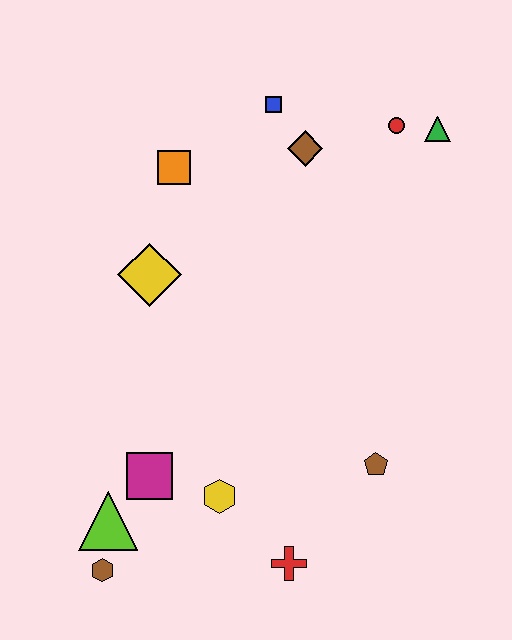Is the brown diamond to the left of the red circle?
Yes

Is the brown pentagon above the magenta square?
Yes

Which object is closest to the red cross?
The yellow hexagon is closest to the red cross.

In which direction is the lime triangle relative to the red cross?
The lime triangle is to the left of the red cross.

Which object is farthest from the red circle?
The brown hexagon is farthest from the red circle.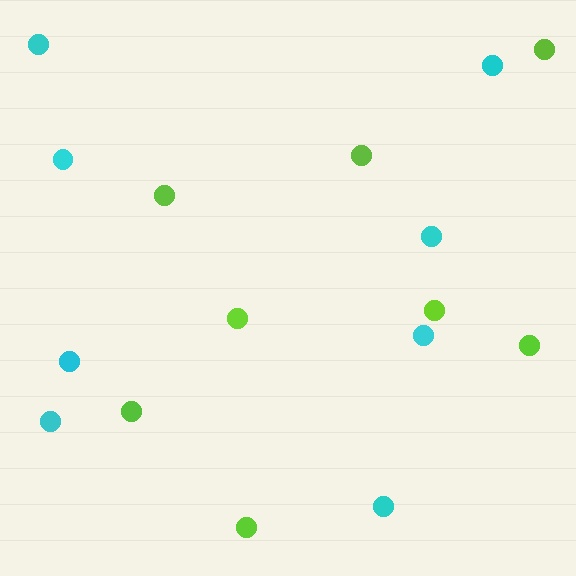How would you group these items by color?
There are 2 groups: one group of cyan circles (8) and one group of lime circles (8).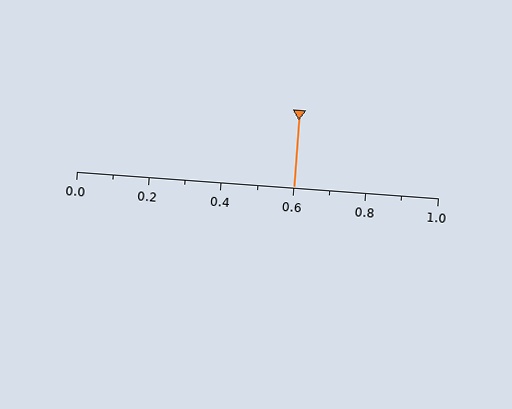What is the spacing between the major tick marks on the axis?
The major ticks are spaced 0.2 apart.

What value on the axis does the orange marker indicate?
The marker indicates approximately 0.6.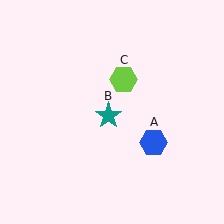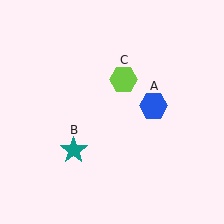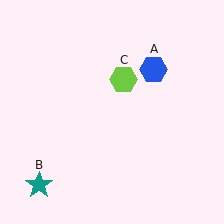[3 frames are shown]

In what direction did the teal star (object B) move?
The teal star (object B) moved down and to the left.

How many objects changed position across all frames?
2 objects changed position: blue hexagon (object A), teal star (object B).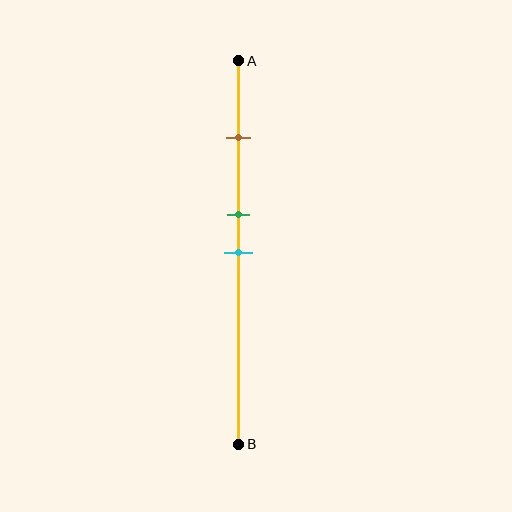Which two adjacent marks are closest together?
The green and cyan marks are the closest adjacent pair.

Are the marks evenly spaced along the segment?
No, the marks are not evenly spaced.